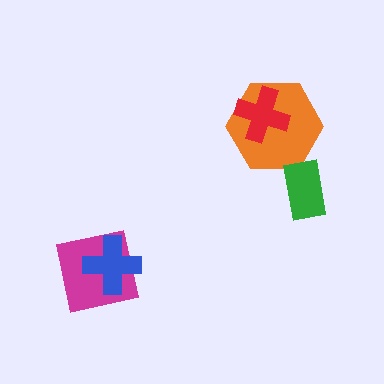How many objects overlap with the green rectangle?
0 objects overlap with the green rectangle.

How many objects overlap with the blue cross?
1 object overlaps with the blue cross.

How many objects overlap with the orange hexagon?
1 object overlaps with the orange hexagon.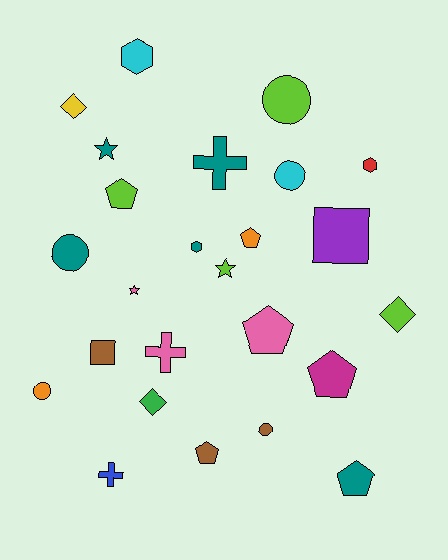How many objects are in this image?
There are 25 objects.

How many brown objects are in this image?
There are 3 brown objects.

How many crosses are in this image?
There are 3 crosses.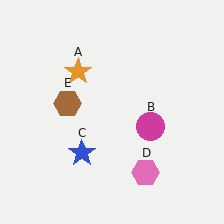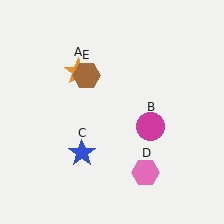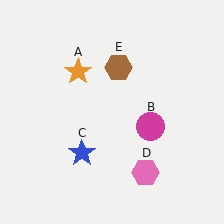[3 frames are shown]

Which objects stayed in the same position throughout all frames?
Orange star (object A) and magenta circle (object B) and blue star (object C) and pink hexagon (object D) remained stationary.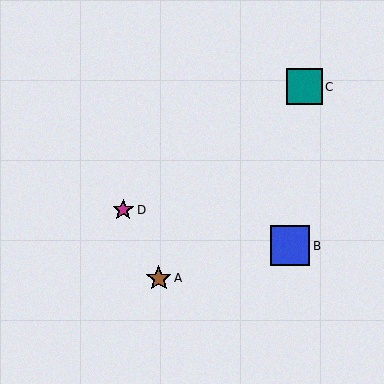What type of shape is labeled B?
Shape B is a blue square.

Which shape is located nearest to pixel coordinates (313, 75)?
The teal square (labeled C) at (304, 87) is nearest to that location.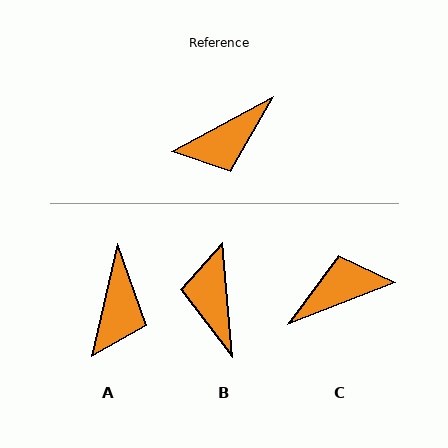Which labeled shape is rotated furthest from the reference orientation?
C, about 173 degrees away.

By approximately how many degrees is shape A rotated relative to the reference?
Approximately 49 degrees counter-clockwise.